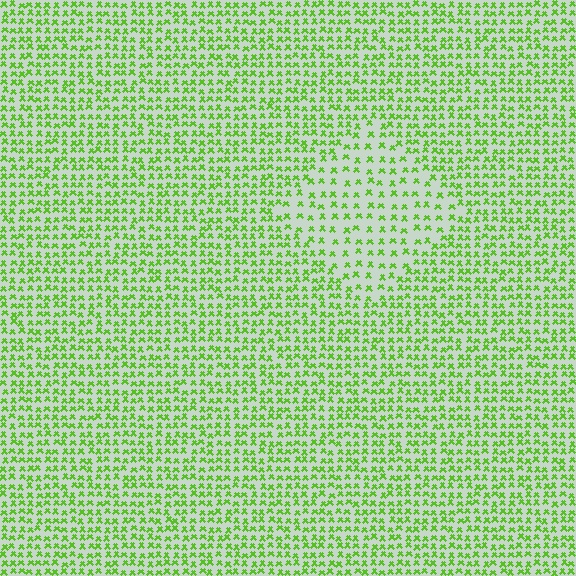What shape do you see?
I see a diamond.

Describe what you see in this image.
The image contains small lime elements arranged at two different densities. A diamond-shaped region is visible where the elements are less densely packed than the surrounding area.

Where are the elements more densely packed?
The elements are more densely packed outside the diamond boundary.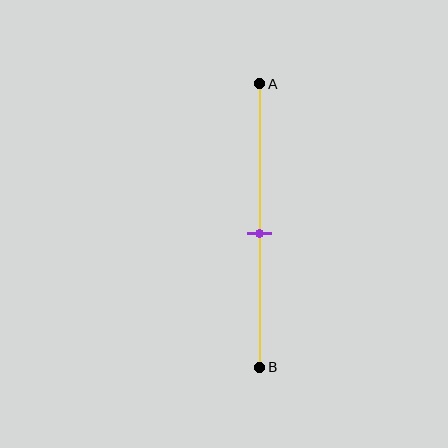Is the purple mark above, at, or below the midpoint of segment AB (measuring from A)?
The purple mark is approximately at the midpoint of segment AB.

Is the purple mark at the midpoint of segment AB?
Yes, the mark is approximately at the midpoint.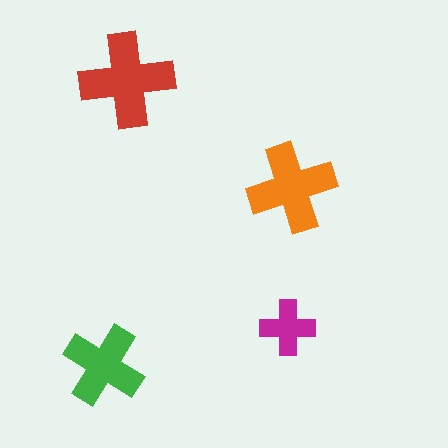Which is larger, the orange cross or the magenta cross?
The orange one.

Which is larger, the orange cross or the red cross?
The red one.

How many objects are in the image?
There are 4 objects in the image.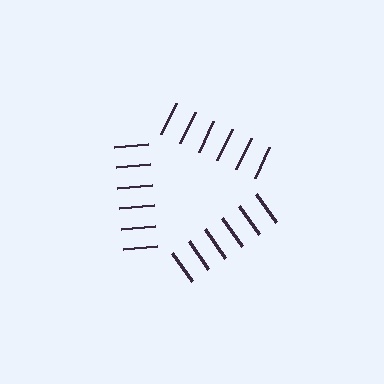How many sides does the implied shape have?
3 sides — the line-ends trace a triangle.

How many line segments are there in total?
18 — 6 along each of the 3 edges.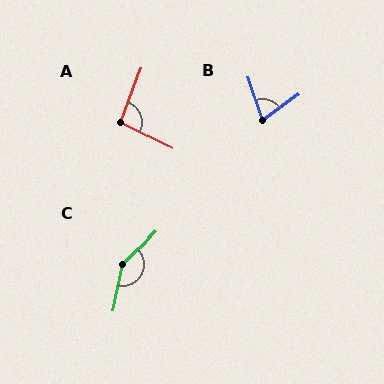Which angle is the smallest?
B, at approximately 72 degrees.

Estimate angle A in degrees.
Approximately 96 degrees.